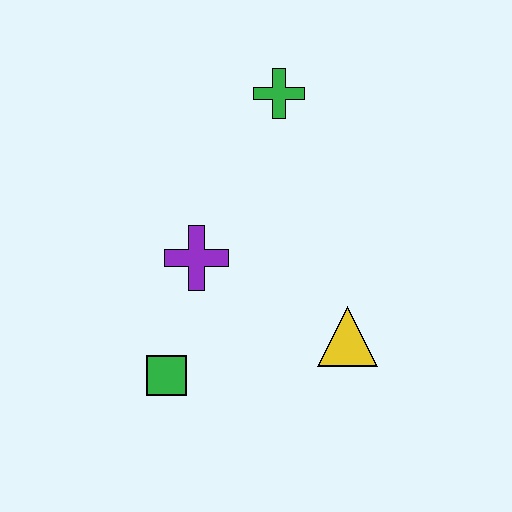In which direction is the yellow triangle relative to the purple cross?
The yellow triangle is to the right of the purple cross.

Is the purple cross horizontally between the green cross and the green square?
Yes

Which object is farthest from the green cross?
The green square is farthest from the green cross.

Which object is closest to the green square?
The purple cross is closest to the green square.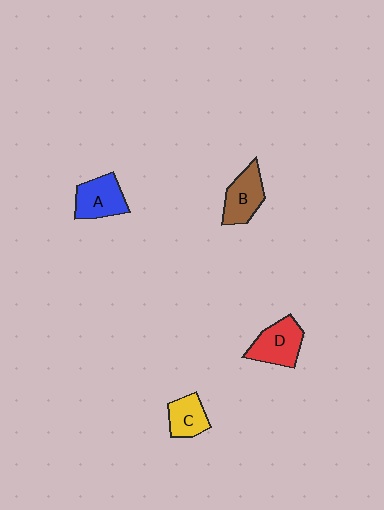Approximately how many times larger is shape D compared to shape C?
Approximately 1.4 times.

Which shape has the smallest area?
Shape C (yellow).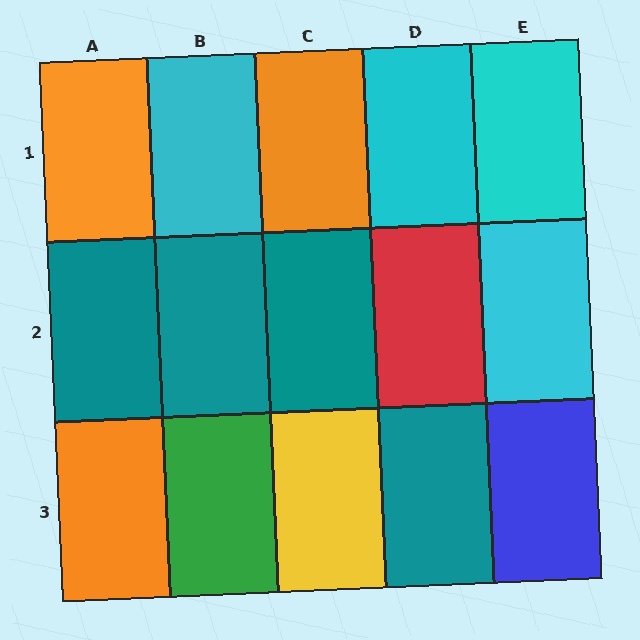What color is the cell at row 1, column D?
Cyan.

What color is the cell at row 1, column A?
Orange.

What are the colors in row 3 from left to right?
Orange, green, yellow, teal, blue.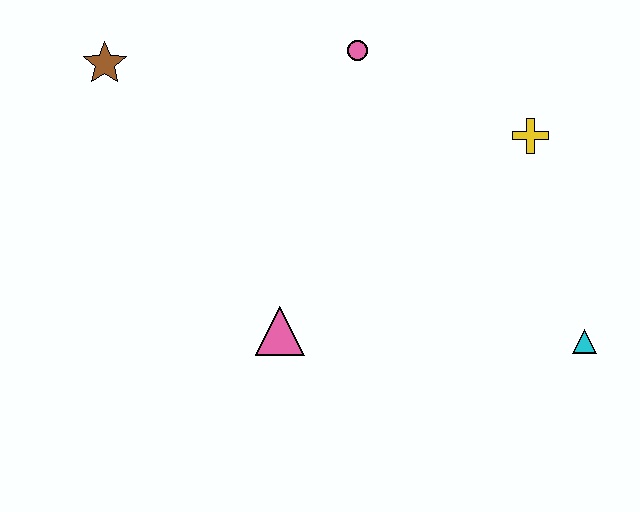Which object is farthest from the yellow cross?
The brown star is farthest from the yellow cross.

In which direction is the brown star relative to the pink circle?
The brown star is to the left of the pink circle.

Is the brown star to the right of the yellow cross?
No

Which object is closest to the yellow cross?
The pink circle is closest to the yellow cross.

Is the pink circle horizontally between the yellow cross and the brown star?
Yes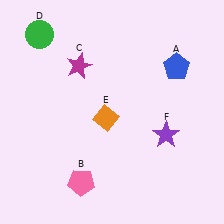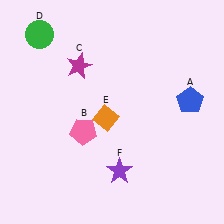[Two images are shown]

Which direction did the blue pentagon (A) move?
The blue pentagon (A) moved down.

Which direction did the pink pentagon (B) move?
The pink pentagon (B) moved up.